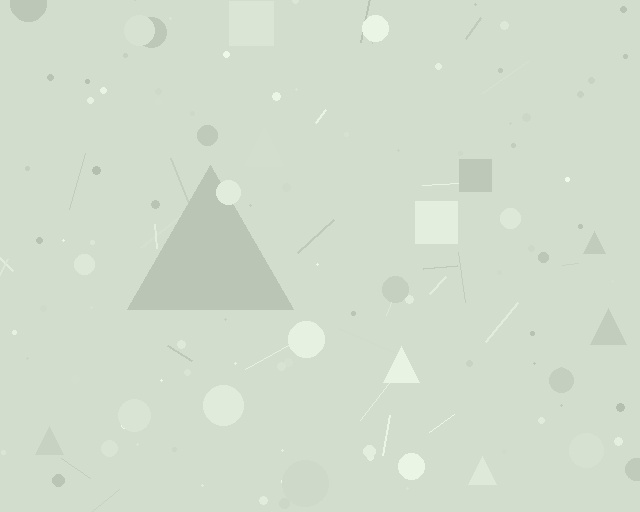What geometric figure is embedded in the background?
A triangle is embedded in the background.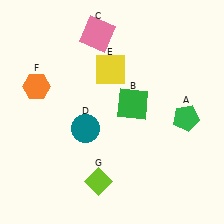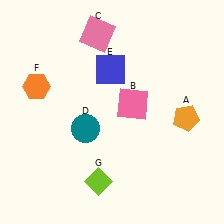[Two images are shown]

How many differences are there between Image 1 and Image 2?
There are 3 differences between the two images.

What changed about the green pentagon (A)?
In Image 1, A is green. In Image 2, it changed to orange.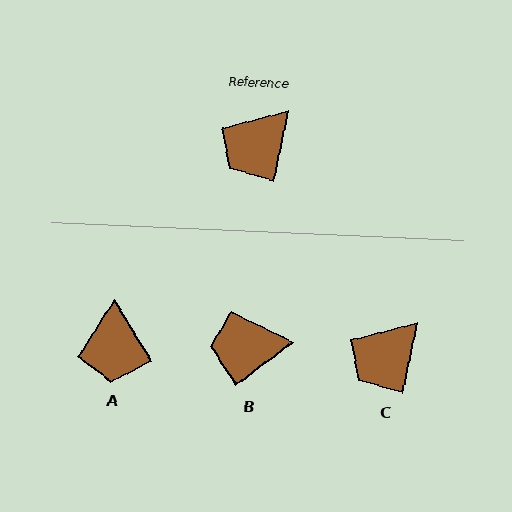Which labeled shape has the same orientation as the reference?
C.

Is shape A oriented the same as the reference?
No, it is off by about 43 degrees.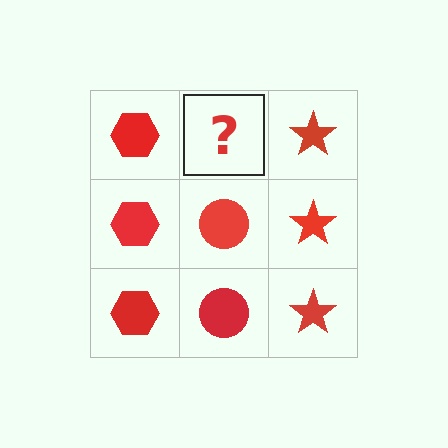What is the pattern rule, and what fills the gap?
The rule is that each column has a consistent shape. The gap should be filled with a red circle.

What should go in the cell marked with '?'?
The missing cell should contain a red circle.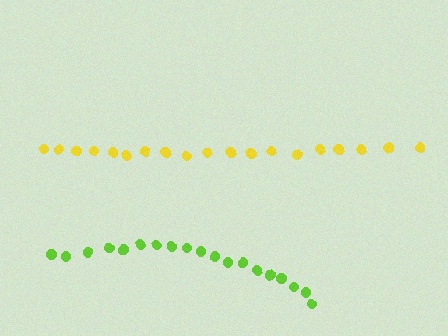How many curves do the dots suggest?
There are 2 distinct paths.